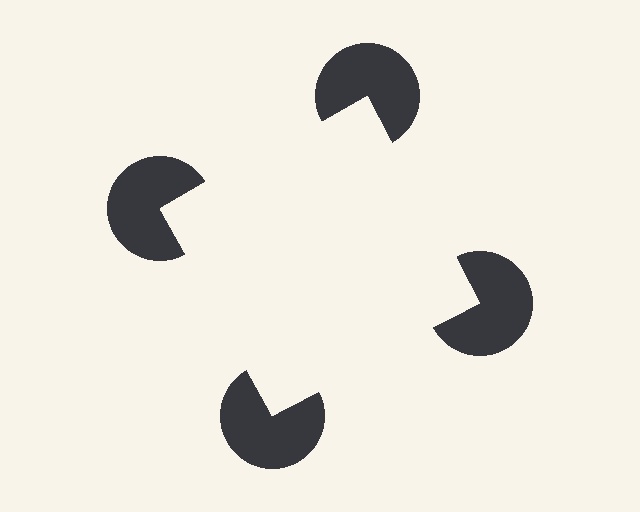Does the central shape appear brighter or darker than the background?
It typically appears slightly brighter than the background, even though no actual brightness change is drawn.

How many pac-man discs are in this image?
There are 4 — one at each vertex of the illusory square.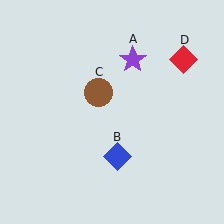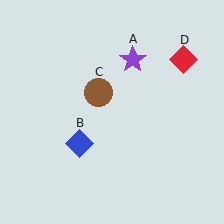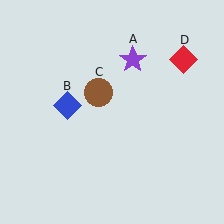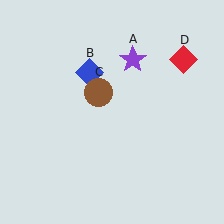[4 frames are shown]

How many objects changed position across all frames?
1 object changed position: blue diamond (object B).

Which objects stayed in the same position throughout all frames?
Purple star (object A) and brown circle (object C) and red diamond (object D) remained stationary.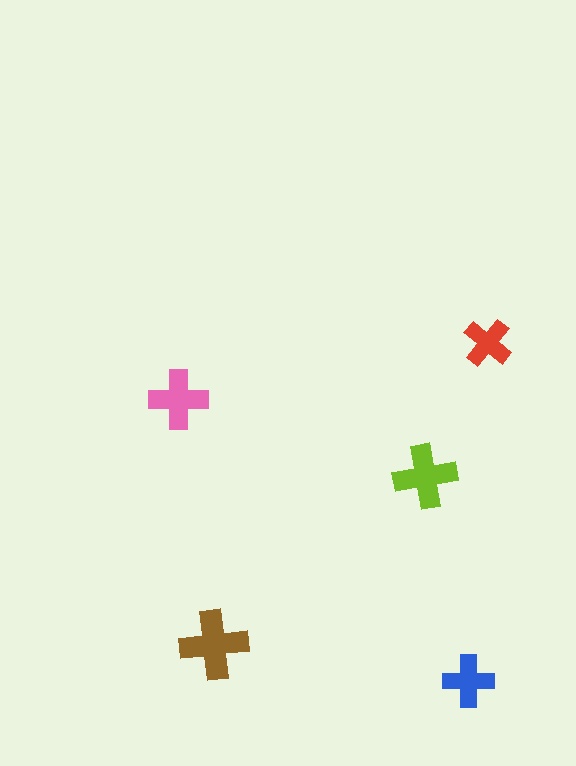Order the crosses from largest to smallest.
the brown one, the lime one, the pink one, the blue one, the red one.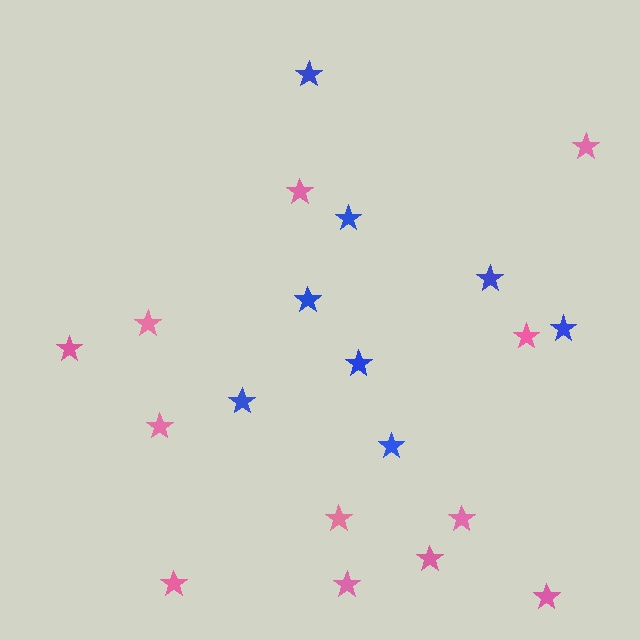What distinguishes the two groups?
There are 2 groups: one group of blue stars (8) and one group of pink stars (12).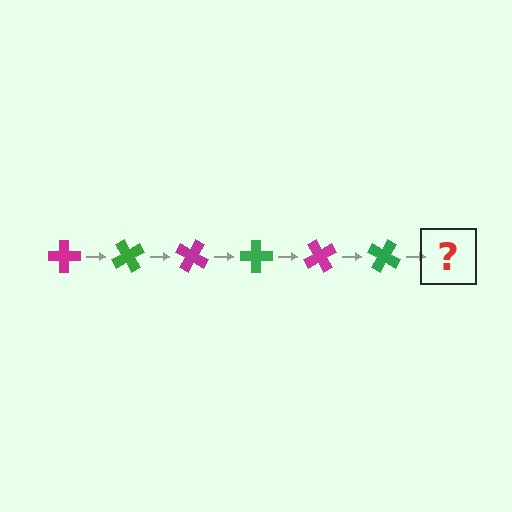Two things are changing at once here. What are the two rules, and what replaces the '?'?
The two rules are that it rotates 60 degrees each step and the color cycles through magenta and green. The '?' should be a magenta cross, rotated 360 degrees from the start.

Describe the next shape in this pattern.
It should be a magenta cross, rotated 360 degrees from the start.